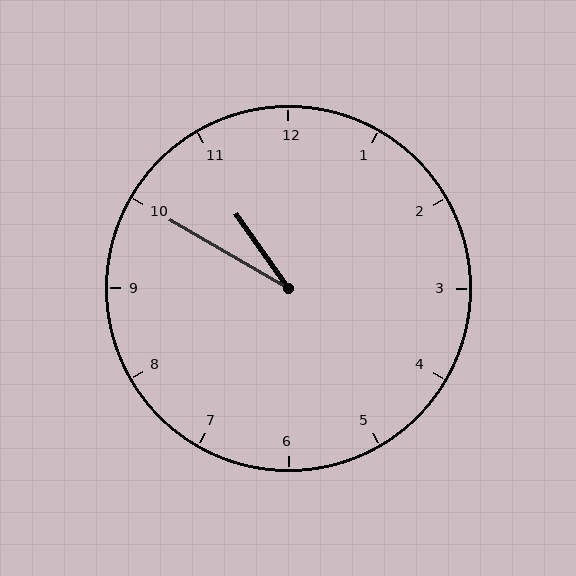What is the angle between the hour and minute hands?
Approximately 25 degrees.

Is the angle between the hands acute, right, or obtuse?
It is acute.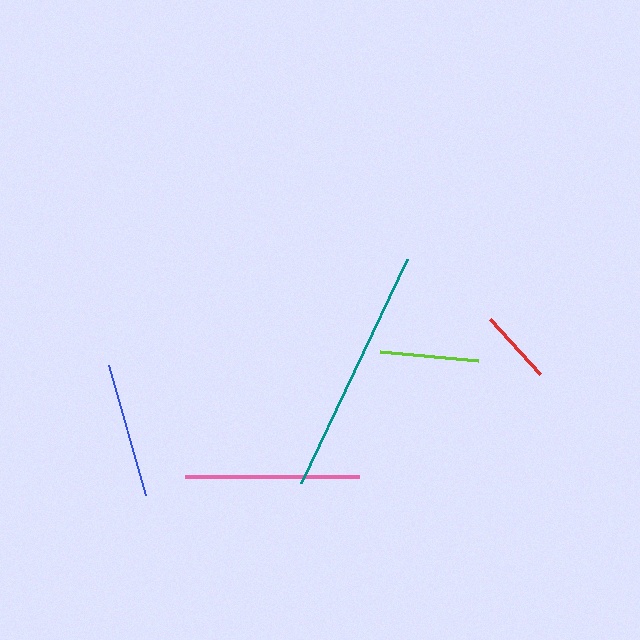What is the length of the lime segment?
The lime segment is approximately 98 pixels long.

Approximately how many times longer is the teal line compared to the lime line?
The teal line is approximately 2.5 times the length of the lime line.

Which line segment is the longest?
The teal line is the longest at approximately 248 pixels.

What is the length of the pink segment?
The pink segment is approximately 174 pixels long.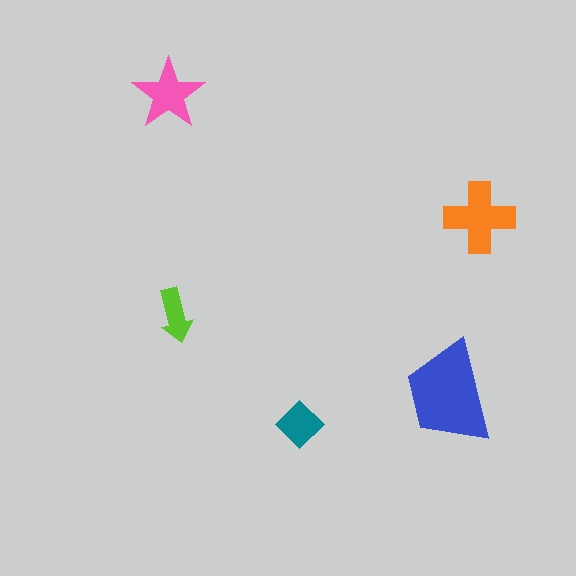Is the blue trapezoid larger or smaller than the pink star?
Larger.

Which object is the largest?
The blue trapezoid.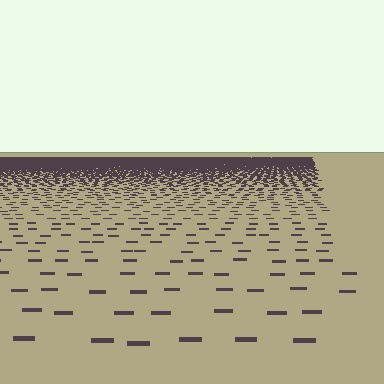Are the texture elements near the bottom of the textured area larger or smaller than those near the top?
Larger. Near the bottom, elements are closer to the viewer and appear at a bigger on-screen size.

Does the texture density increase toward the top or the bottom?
Density increases toward the top.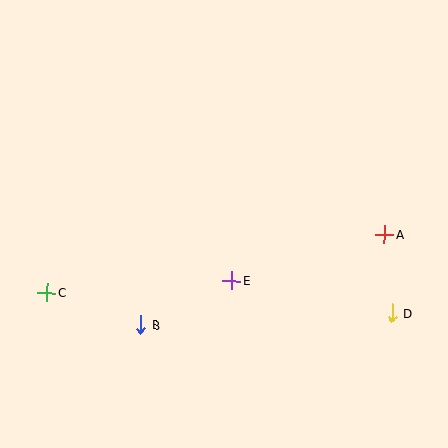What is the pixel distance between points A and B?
The distance between A and B is 260 pixels.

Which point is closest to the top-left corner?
Point C is closest to the top-left corner.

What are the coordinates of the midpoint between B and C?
The midpoint between B and C is at (94, 309).